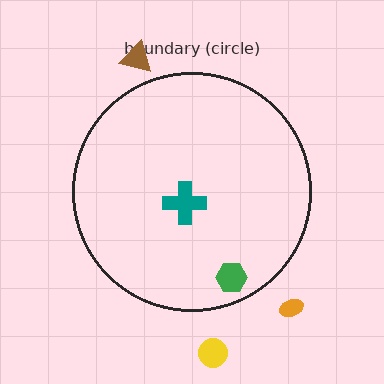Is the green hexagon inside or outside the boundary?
Inside.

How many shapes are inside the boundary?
2 inside, 3 outside.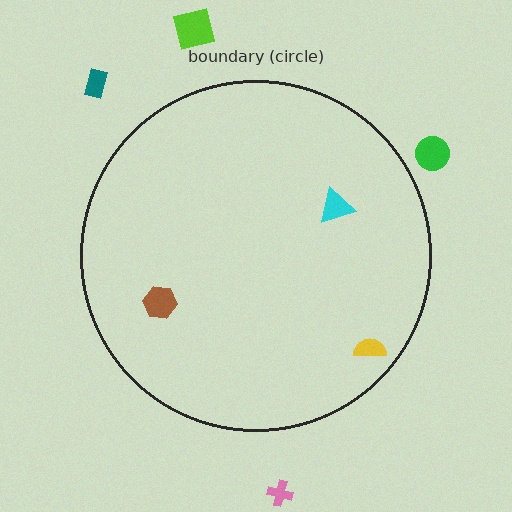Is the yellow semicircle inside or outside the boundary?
Inside.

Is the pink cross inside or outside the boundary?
Outside.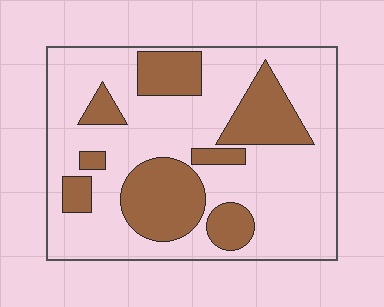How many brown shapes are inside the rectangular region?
8.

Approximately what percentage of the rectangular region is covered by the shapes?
Approximately 30%.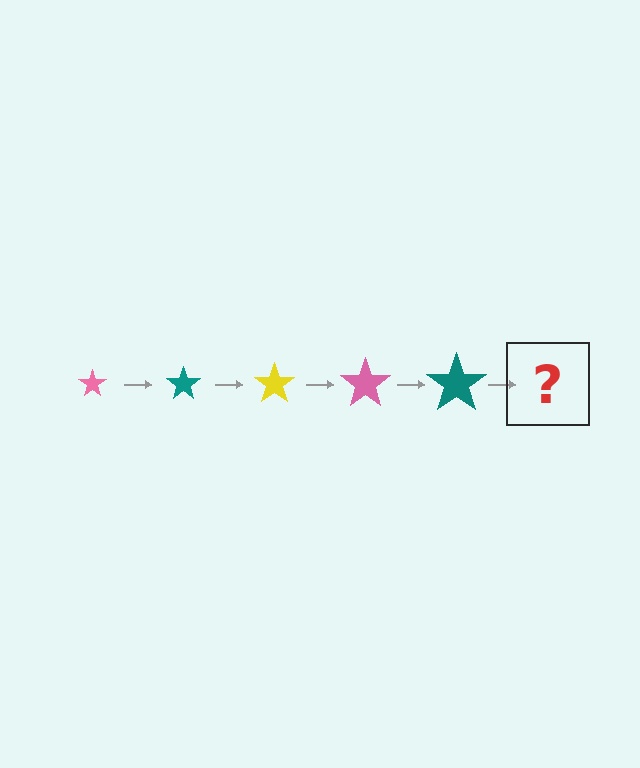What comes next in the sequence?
The next element should be a yellow star, larger than the previous one.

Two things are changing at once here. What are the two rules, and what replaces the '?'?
The two rules are that the star grows larger each step and the color cycles through pink, teal, and yellow. The '?' should be a yellow star, larger than the previous one.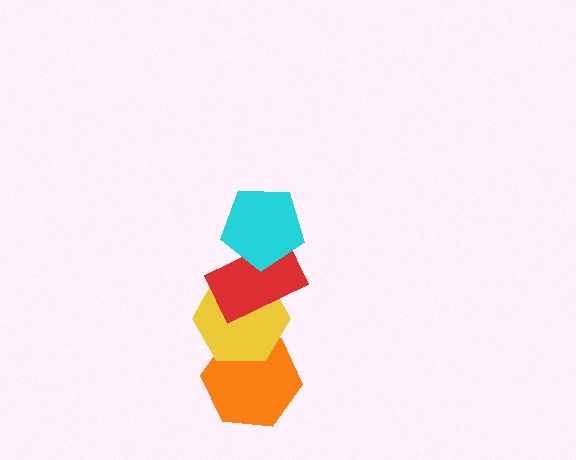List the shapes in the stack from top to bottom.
From top to bottom: the cyan pentagon, the red rectangle, the yellow hexagon, the orange hexagon.